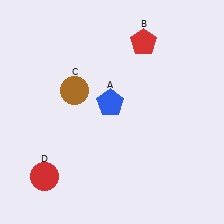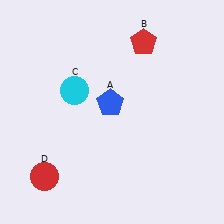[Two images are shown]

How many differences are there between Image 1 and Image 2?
There is 1 difference between the two images.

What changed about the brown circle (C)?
In Image 1, C is brown. In Image 2, it changed to cyan.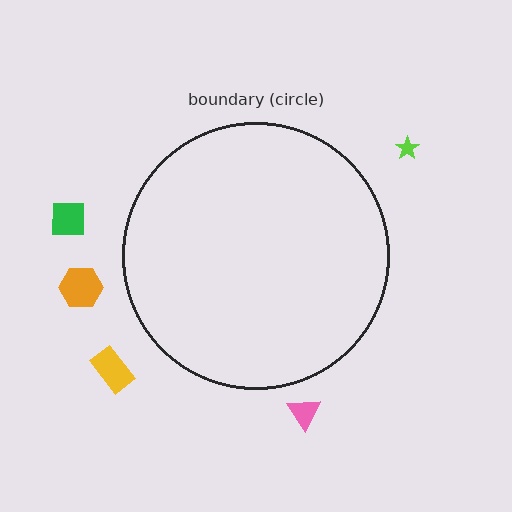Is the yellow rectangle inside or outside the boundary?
Outside.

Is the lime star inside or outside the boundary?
Outside.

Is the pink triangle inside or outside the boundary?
Outside.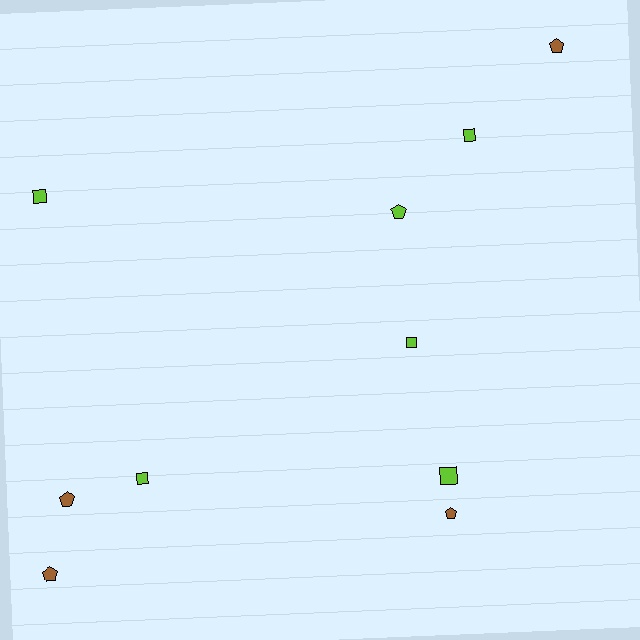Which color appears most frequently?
Lime, with 6 objects.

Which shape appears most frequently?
Square, with 5 objects.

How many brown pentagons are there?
There are 4 brown pentagons.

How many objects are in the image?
There are 10 objects.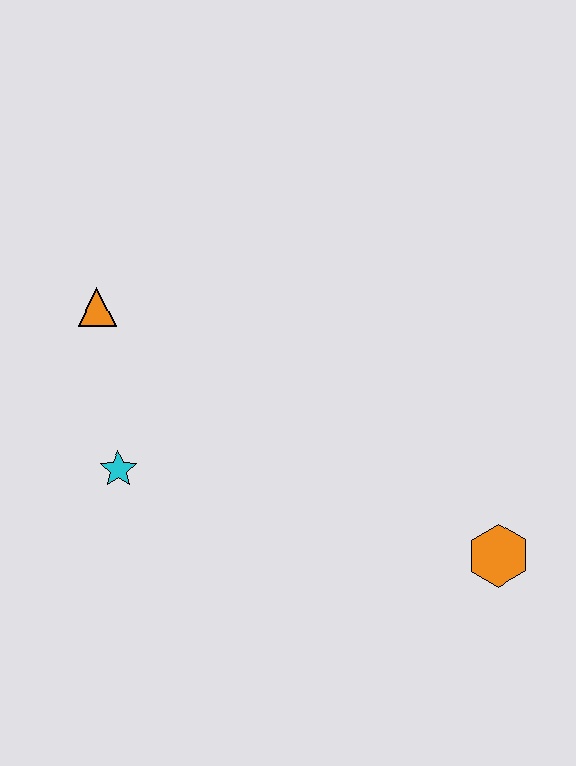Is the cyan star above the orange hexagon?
Yes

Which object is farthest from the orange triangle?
The orange hexagon is farthest from the orange triangle.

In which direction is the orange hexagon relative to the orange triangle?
The orange hexagon is to the right of the orange triangle.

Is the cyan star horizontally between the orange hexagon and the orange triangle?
Yes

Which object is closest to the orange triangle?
The cyan star is closest to the orange triangle.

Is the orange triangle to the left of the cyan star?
Yes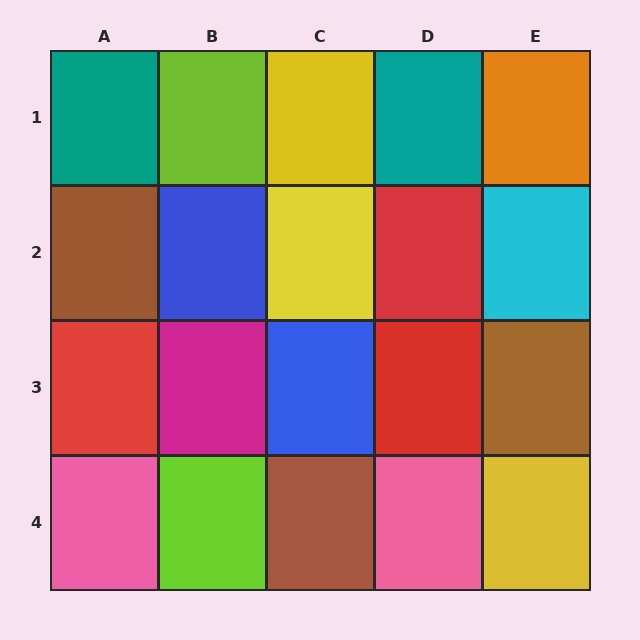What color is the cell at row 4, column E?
Yellow.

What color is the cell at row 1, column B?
Lime.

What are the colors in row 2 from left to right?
Brown, blue, yellow, red, cyan.